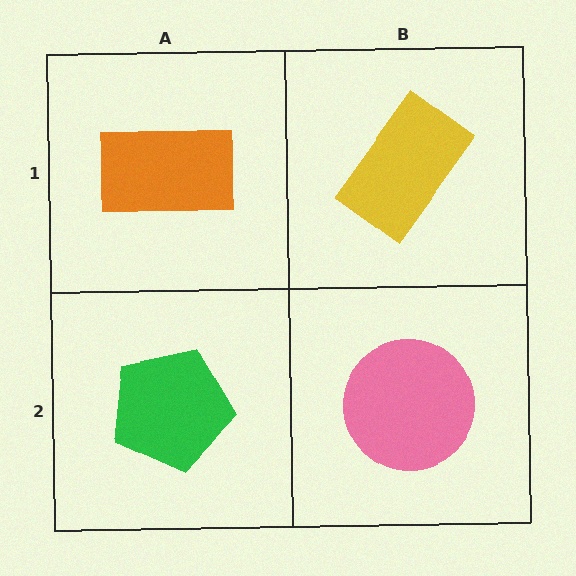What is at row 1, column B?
A yellow rectangle.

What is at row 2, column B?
A pink circle.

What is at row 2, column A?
A green pentagon.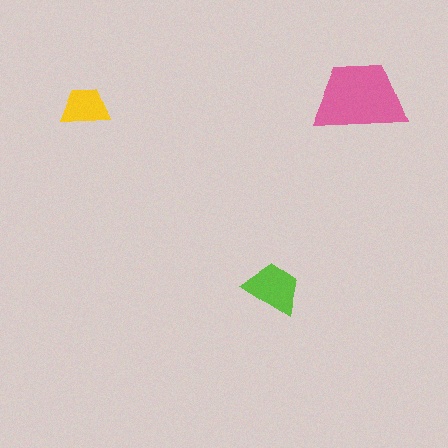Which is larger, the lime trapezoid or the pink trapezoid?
The pink one.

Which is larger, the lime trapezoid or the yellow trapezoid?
The lime one.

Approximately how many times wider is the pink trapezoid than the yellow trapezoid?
About 2 times wider.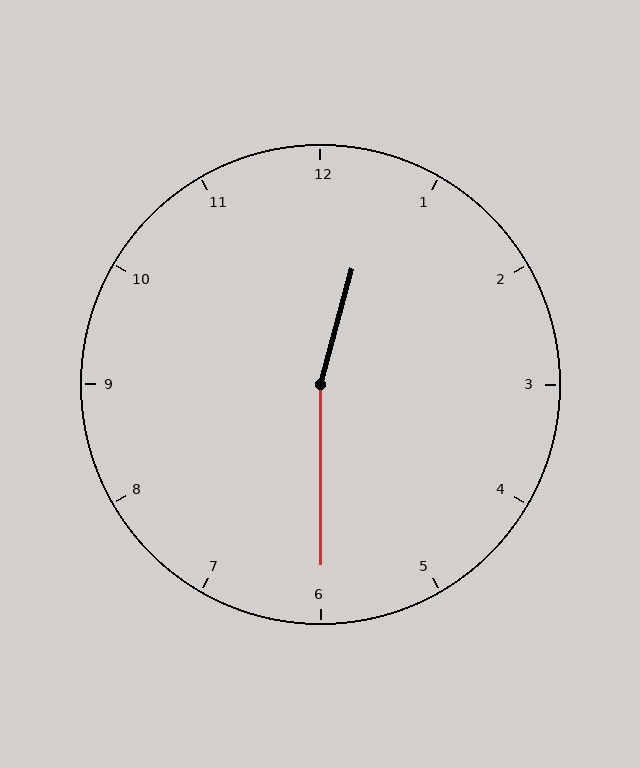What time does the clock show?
12:30.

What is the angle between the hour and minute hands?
Approximately 165 degrees.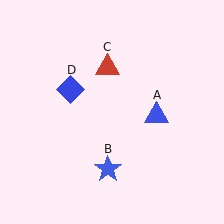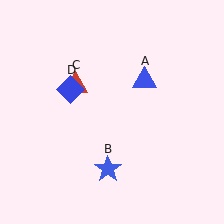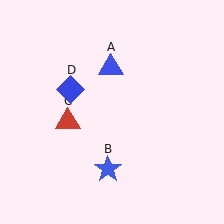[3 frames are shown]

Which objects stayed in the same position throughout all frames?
Blue star (object B) and blue diamond (object D) remained stationary.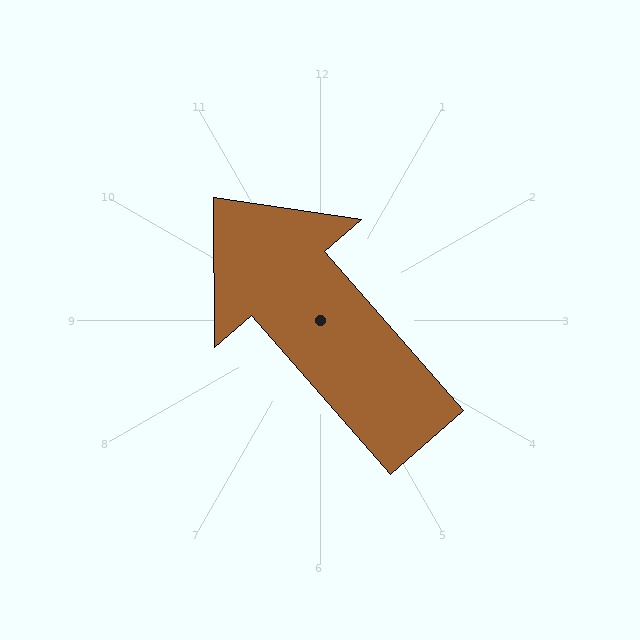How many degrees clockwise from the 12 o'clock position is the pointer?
Approximately 319 degrees.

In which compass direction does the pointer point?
Northwest.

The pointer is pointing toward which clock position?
Roughly 11 o'clock.